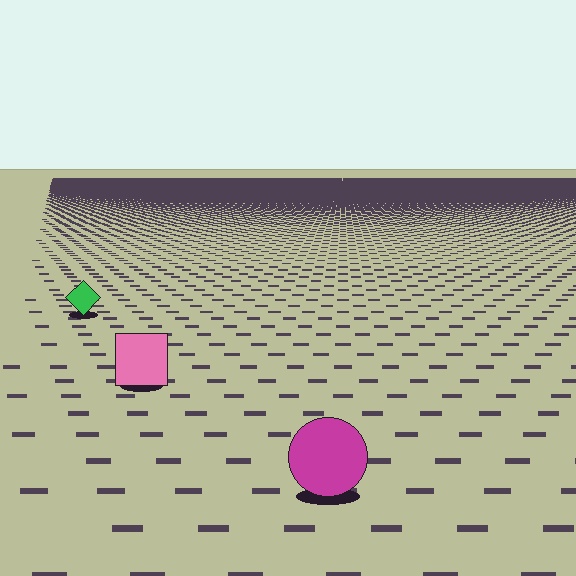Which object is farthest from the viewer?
The green diamond is farthest from the viewer. It appears smaller and the ground texture around it is denser.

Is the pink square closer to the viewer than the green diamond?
Yes. The pink square is closer — you can tell from the texture gradient: the ground texture is coarser near it.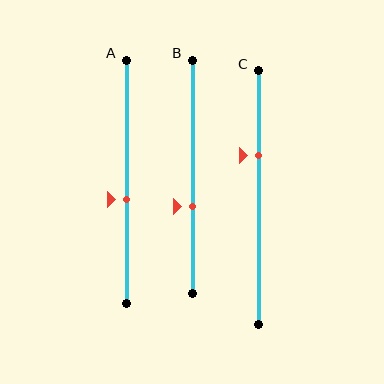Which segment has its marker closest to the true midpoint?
Segment A has its marker closest to the true midpoint.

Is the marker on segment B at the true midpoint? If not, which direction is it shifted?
No, the marker on segment B is shifted downward by about 13% of the segment length.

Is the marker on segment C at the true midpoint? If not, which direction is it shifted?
No, the marker on segment C is shifted upward by about 17% of the segment length.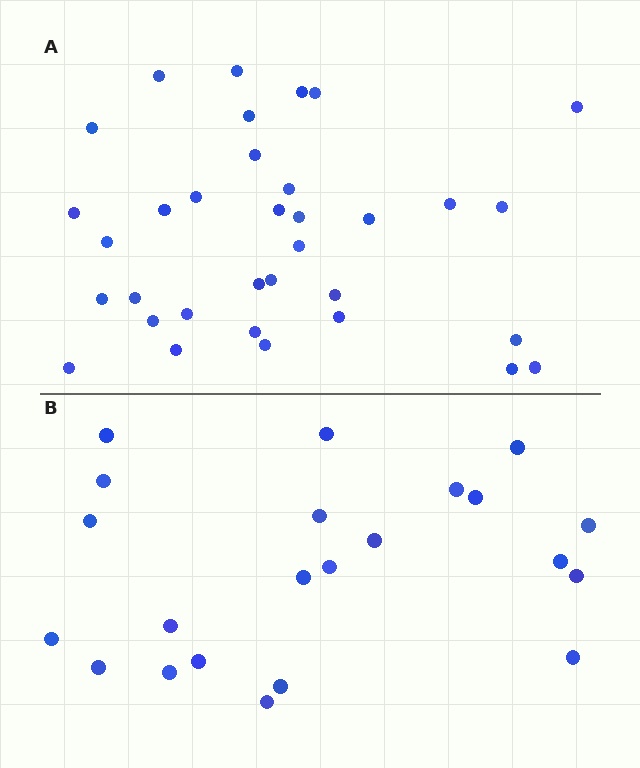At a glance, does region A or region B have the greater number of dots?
Region A (the top region) has more dots.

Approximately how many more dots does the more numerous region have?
Region A has roughly 12 or so more dots than region B.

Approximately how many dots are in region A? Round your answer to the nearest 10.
About 30 dots. (The exact count is 34, which rounds to 30.)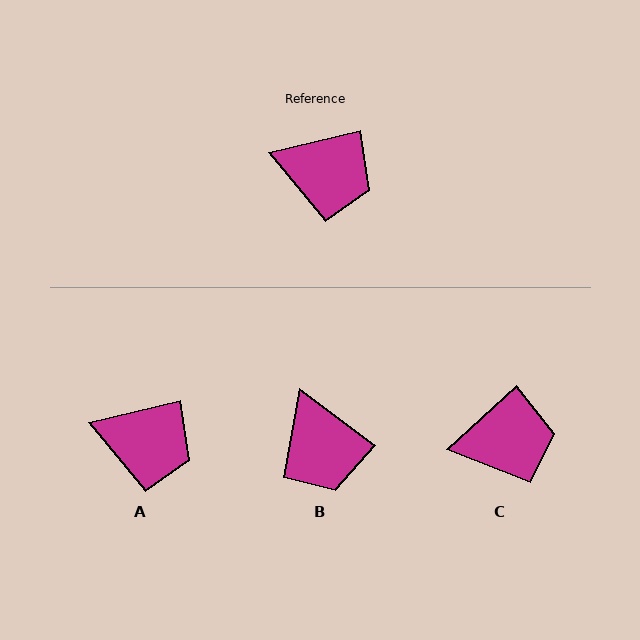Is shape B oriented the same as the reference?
No, it is off by about 49 degrees.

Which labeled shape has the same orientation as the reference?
A.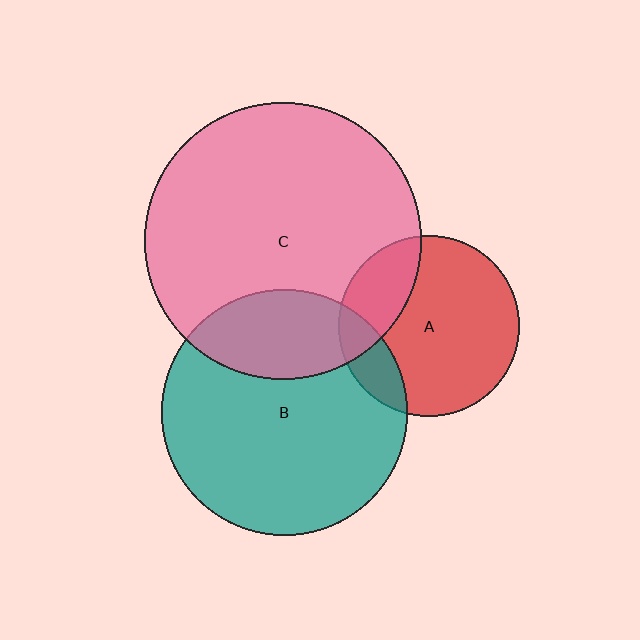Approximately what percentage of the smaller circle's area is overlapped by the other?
Approximately 25%.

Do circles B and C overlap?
Yes.